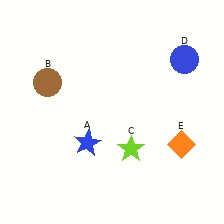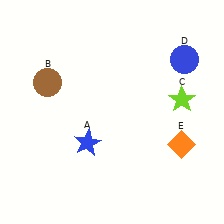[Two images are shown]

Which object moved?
The lime star (C) moved right.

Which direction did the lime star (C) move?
The lime star (C) moved right.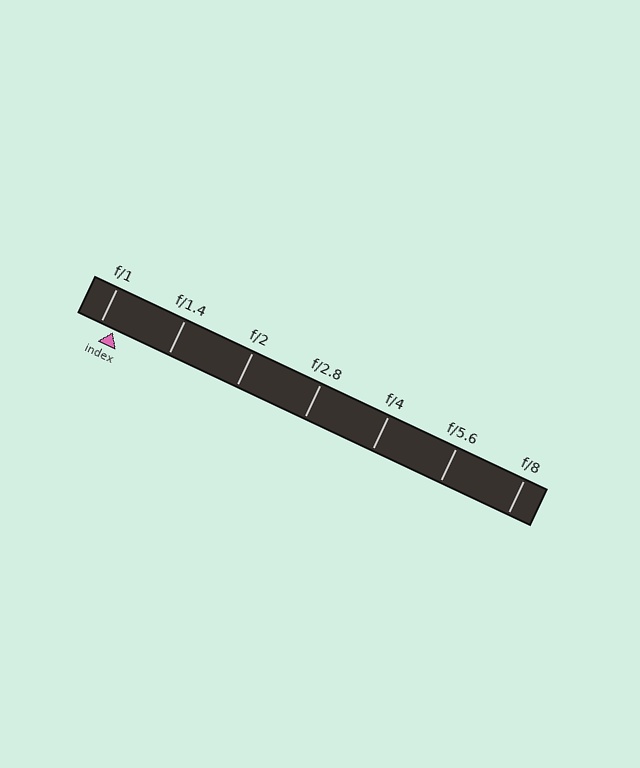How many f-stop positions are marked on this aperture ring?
There are 7 f-stop positions marked.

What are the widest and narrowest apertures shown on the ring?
The widest aperture shown is f/1 and the narrowest is f/8.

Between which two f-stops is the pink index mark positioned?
The index mark is between f/1 and f/1.4.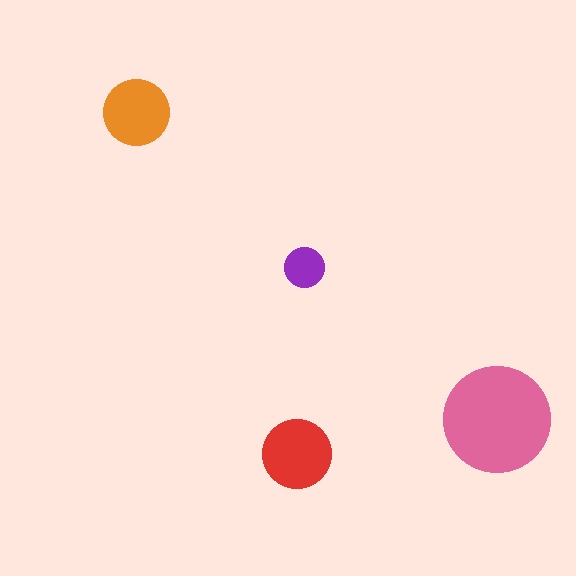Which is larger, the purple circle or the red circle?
The red one.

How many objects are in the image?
There are 4 objects in the image.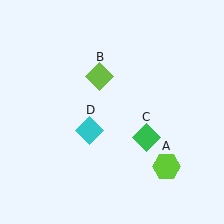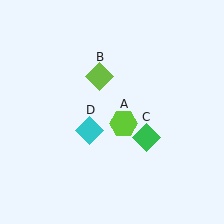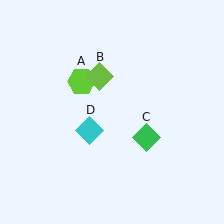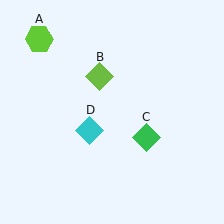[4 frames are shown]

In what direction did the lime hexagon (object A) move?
The lime hexagon (object A) moved up and to the left.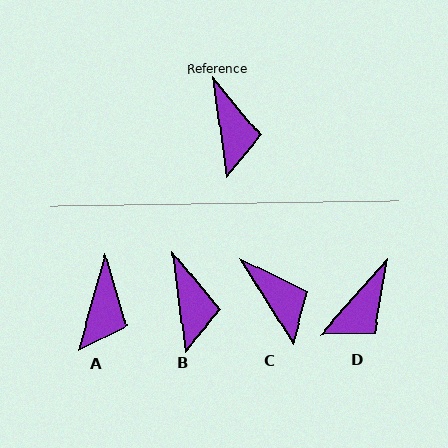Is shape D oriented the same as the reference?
No, it is off by about 49 degrees.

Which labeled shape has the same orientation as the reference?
B.